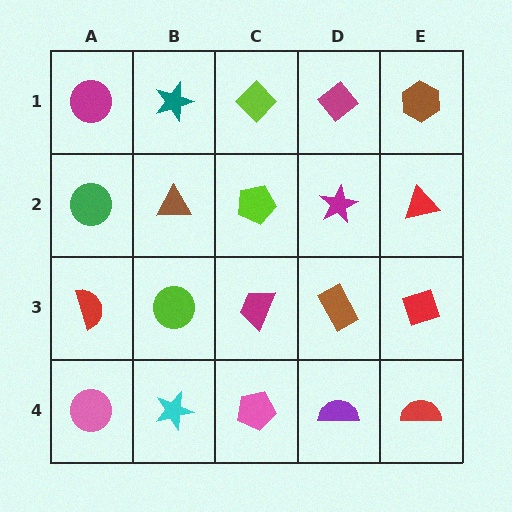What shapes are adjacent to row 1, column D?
A magenta star (row 2, column D), a lime diamond (row 1, column C), a brown hexagon (row 1, column E).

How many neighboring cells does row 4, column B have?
3.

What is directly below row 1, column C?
A lime pentagon.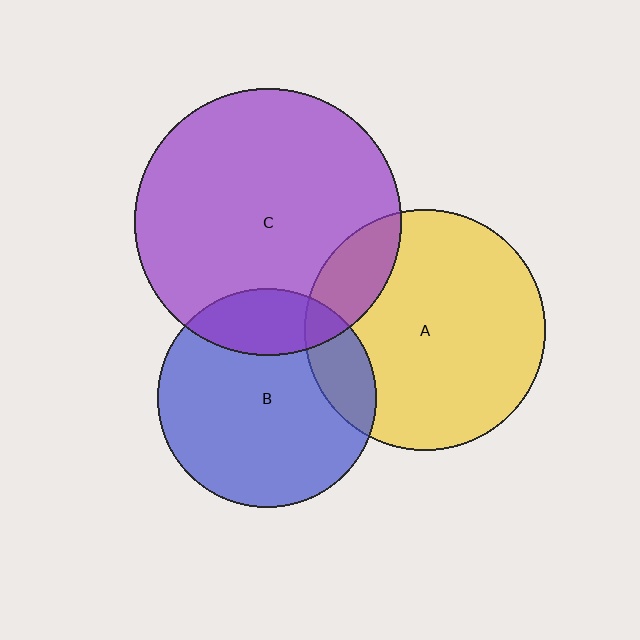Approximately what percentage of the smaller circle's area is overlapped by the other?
Approximately 20%.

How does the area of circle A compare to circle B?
Approximately 1.2 times.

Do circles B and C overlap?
Yes.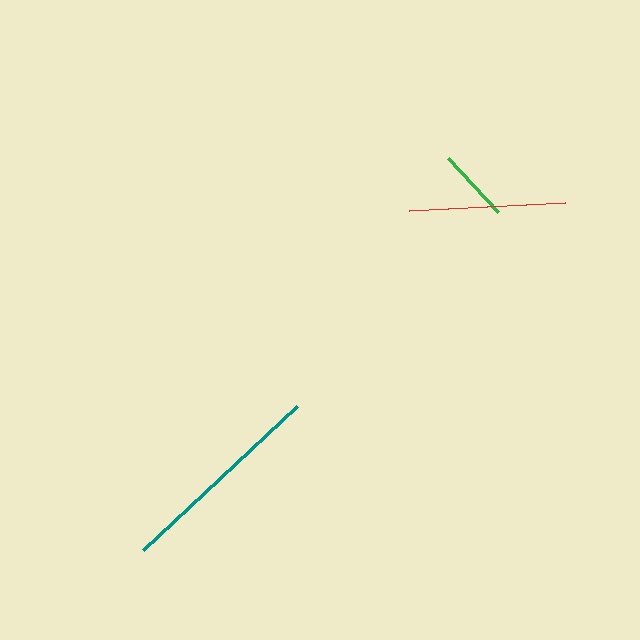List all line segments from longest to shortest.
From longest to shortest: teal, red, green.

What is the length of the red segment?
The red segment is approximately 157 pixels long.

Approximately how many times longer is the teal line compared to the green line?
The teal line is approximately 2.9 times the length of the green line.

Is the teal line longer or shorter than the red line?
The teal line is longer than the red line.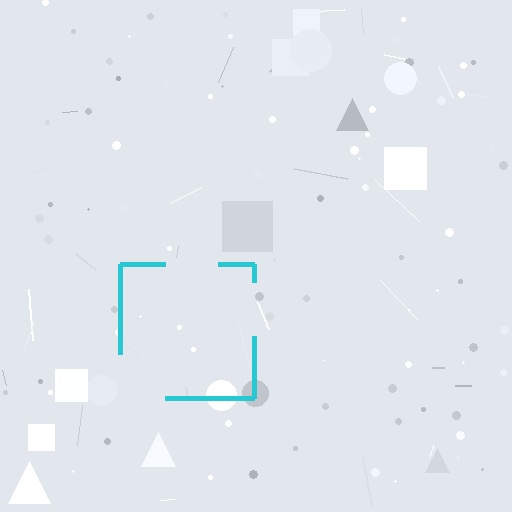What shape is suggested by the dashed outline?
The dashed outline suggests a square.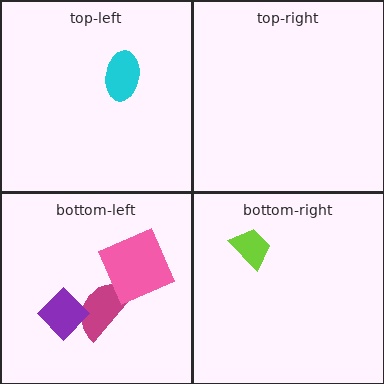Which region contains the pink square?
The bottom-left region.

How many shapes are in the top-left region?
1.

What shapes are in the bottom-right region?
The lime trapezoid.